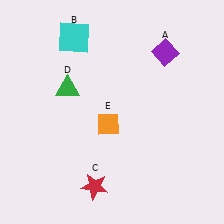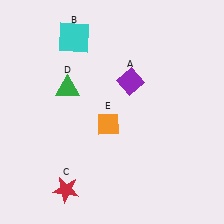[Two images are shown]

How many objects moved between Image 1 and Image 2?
2 objects moved between the two images.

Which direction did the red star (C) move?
The red star (C) moved left.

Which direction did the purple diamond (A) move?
The purple diamond (A) moved left.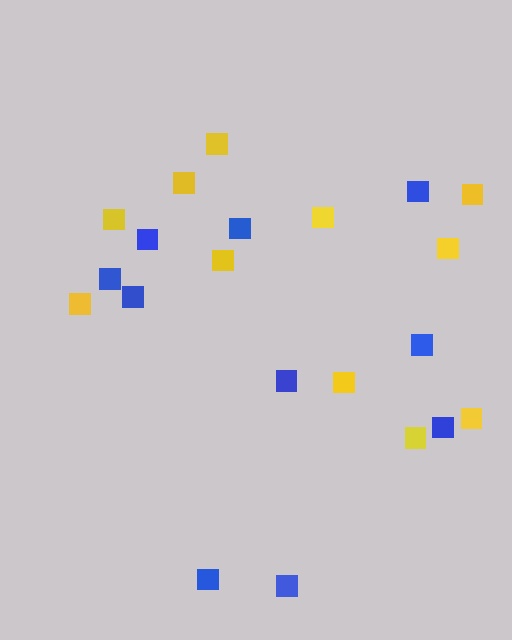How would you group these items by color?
There are 2 groups: one group of yellow squares (11) and one group of blue squares (10).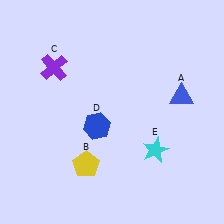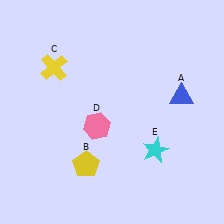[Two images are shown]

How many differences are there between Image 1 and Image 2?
There are 2 differences between the two images.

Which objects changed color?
C changed from purple to yellow. D changed from blue to pink.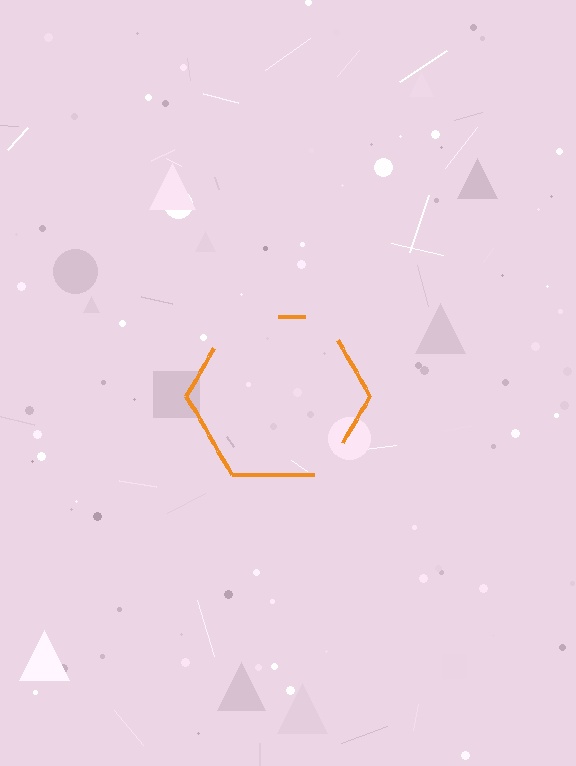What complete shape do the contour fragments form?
The contour fragments form a hexagon.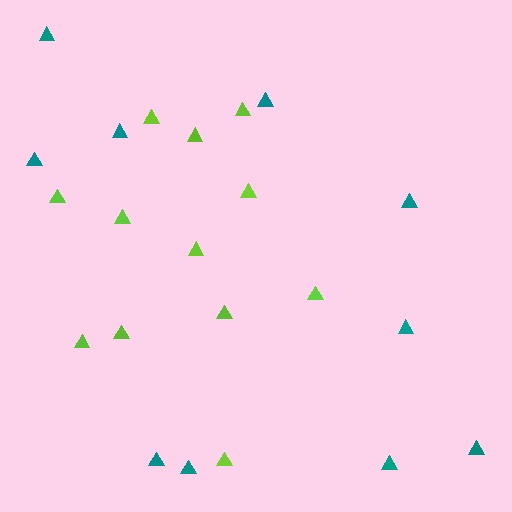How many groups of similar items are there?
There are 2 groups: one group of lime triangles (12) and one group of teal triangles (10).